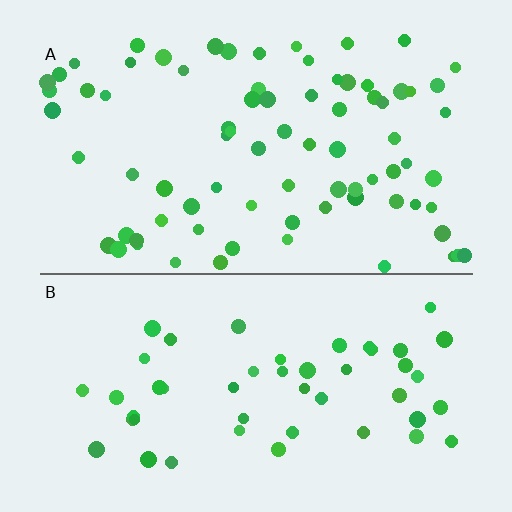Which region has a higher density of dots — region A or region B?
A (the top).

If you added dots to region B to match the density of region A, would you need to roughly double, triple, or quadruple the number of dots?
Approximately double.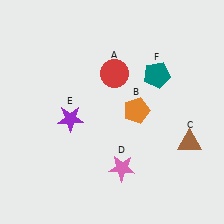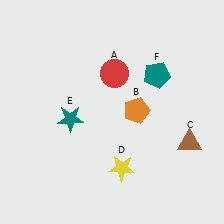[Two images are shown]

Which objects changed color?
D changed from pink to yellow. E changed from purple to teal.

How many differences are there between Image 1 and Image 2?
There are 2 differences between the two images.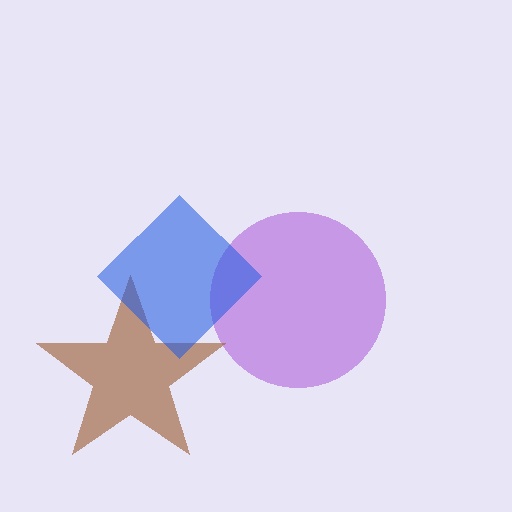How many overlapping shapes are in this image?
There are 3 overlapping shapes in the image.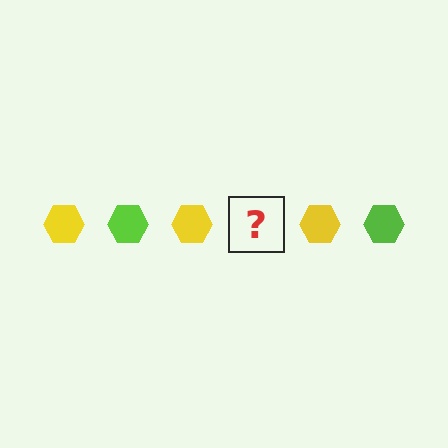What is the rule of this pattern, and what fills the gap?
The rule is that the pattern cycles through yellow, lime hexagons. The gap should be filled with a lime hexagon.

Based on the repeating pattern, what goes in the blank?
The blank should be a lime hexagon.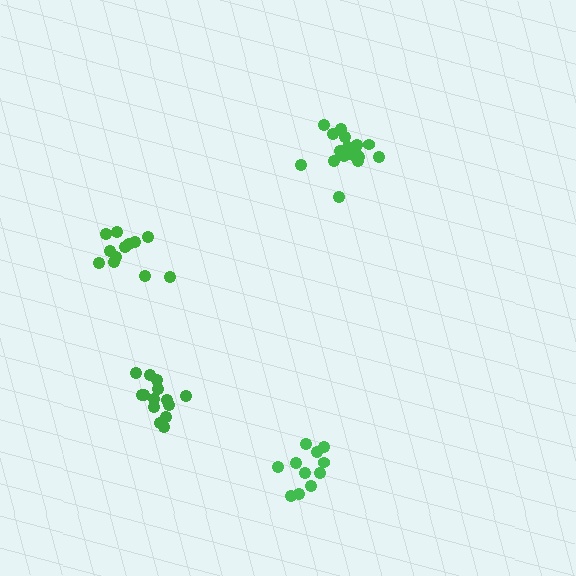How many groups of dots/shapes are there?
There are 4 groups.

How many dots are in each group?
Group 1: 11 dots, Group 2: 14 dots, Group 3: 17 dots, Group 4: 12 dots (54 total).